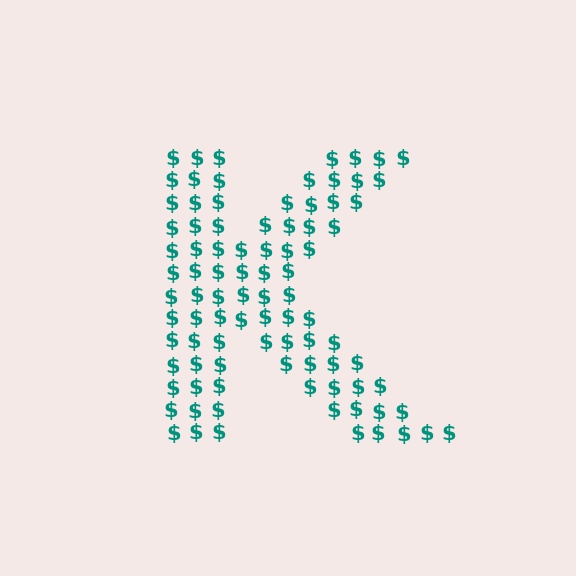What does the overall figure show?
The overall figure shows the letter K.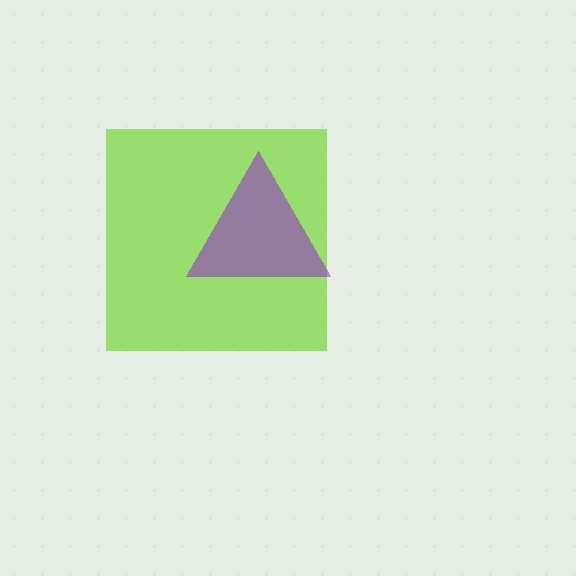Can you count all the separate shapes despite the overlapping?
Yes, there are 2 separate shapes.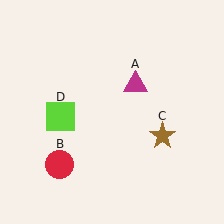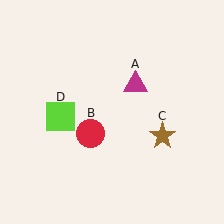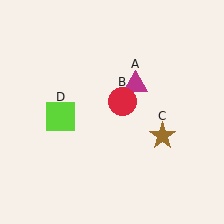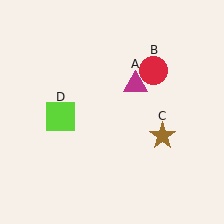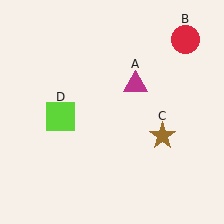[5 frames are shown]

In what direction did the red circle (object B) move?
The red circle (object B) moved up and to the right.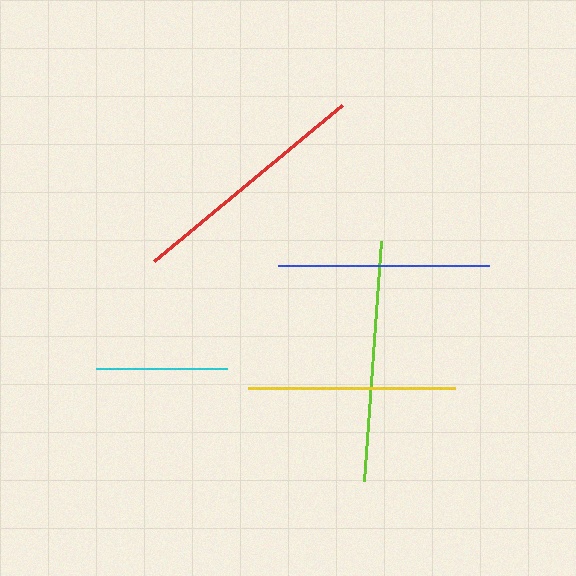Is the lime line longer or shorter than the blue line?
The lime line is longer than the blue line.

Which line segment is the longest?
The red line is the longest at approximately 244 pixels.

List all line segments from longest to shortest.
From longest to shortest: red, lime, blue, yellow, cyan.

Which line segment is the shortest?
The cyan line is the shortest at approximately 131 pixels.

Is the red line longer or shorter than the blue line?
The red line is longer than the blue line.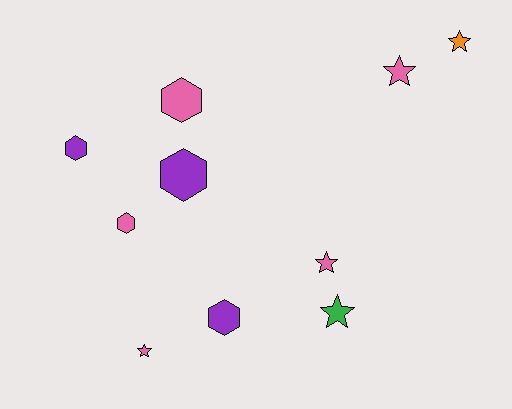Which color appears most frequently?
Pink, with 5 objects.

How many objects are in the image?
There are 10 objects.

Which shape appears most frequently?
Hexagon, with 5 objects.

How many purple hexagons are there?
There are 3 purple hexagons.